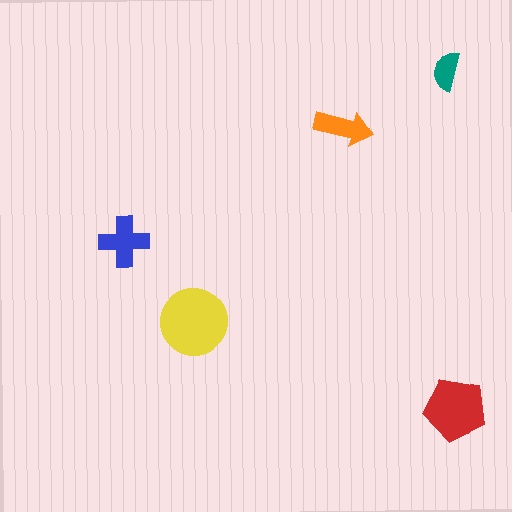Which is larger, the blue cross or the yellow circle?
The yellow circle.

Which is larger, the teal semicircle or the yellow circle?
The yellow circle.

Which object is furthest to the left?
The blue cross is leftmost.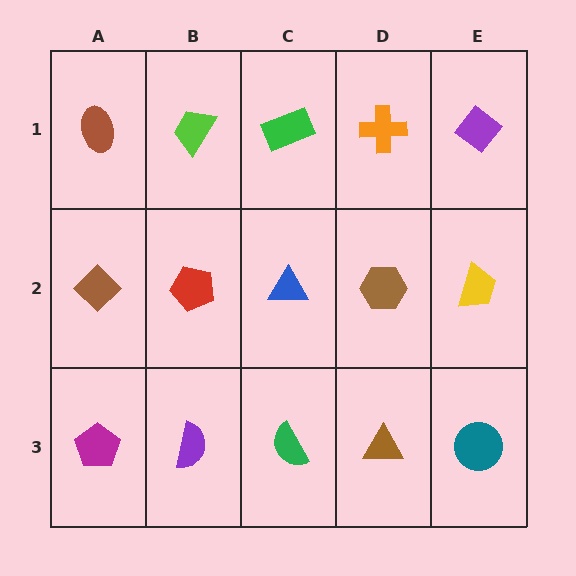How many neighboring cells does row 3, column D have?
3.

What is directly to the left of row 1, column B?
A brown ellipse.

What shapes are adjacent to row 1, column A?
A brown diamond (row 2, column A), a lime trapezoid (row 1, column B).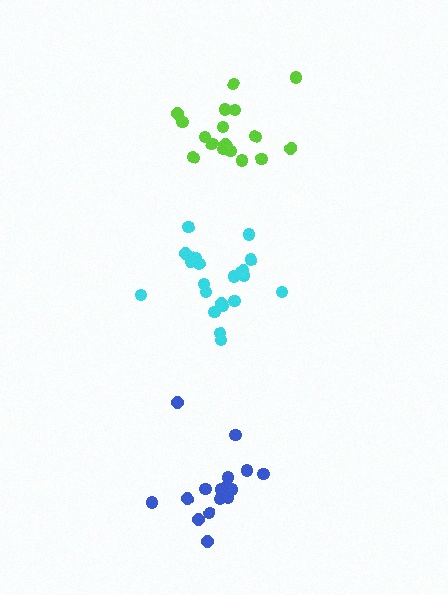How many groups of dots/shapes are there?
There are 3 groups.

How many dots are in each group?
Group 1: 18 dots, Group 2: 16 dots, Group 3: 20 dots (54 total).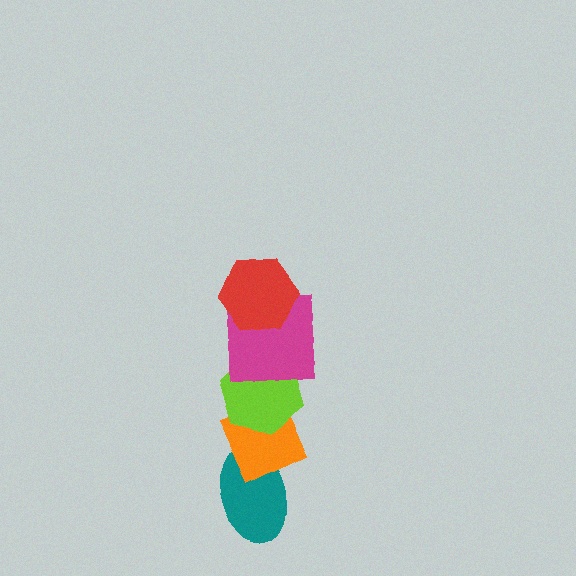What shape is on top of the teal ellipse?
The orange diamond is on top of the teal ellipse.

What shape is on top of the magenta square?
The red hexagon is on top of the magenta square.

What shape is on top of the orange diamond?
The lime hexagon is on top of the orange diamond.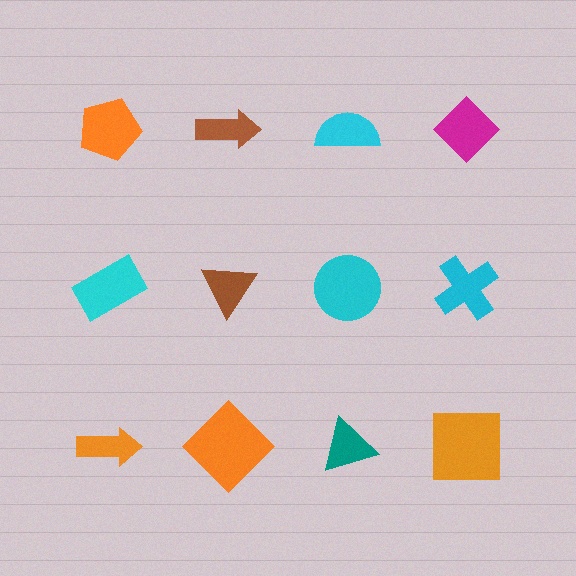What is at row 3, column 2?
An orange diamond.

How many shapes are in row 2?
4 shapes.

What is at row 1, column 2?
A brown arrow.